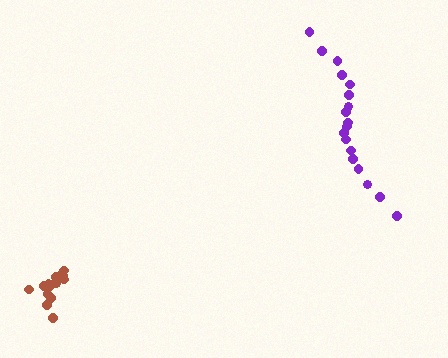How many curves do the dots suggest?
There are 2 distinct paths.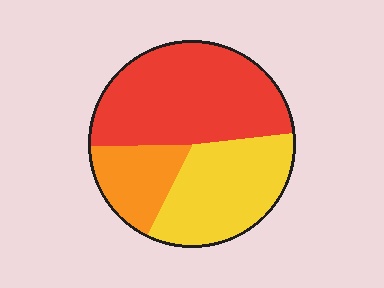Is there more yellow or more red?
Red.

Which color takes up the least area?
Orange, at roughly 15%.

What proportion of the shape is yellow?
Yellow covers about 35% of the shape.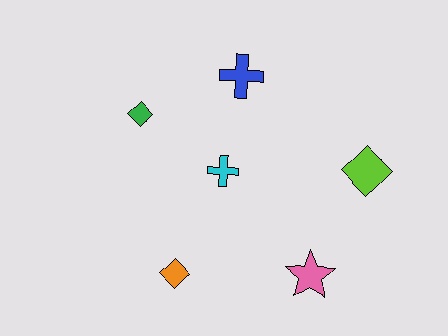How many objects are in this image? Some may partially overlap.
There are 6 objects.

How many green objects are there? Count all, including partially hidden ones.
There is 1 green object.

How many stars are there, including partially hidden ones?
There is 1 star.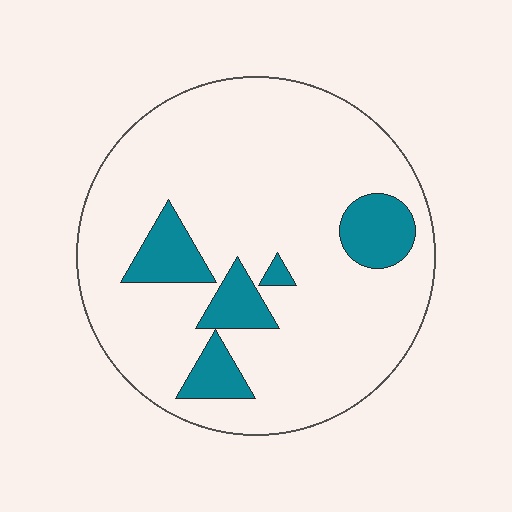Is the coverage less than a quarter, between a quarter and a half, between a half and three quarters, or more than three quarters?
Less than a quarter.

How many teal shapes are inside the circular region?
5.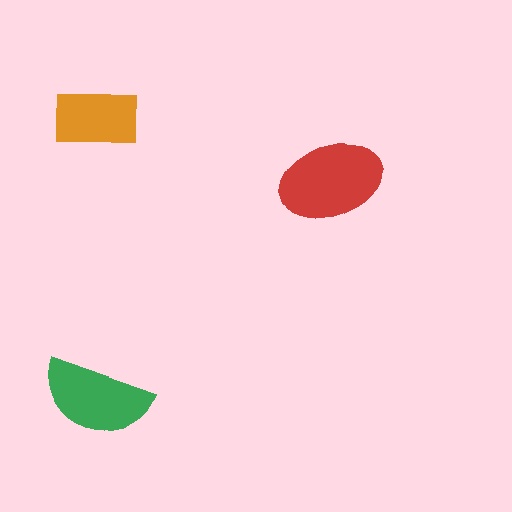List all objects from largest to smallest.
The red ellipse, the green semicircle, the orange rectangle.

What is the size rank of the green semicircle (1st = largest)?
2nd.